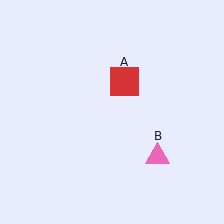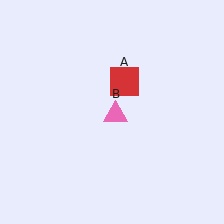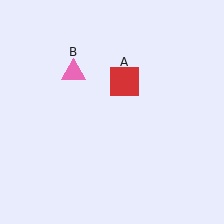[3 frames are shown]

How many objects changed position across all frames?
1 object changed position: pink triangle (object B).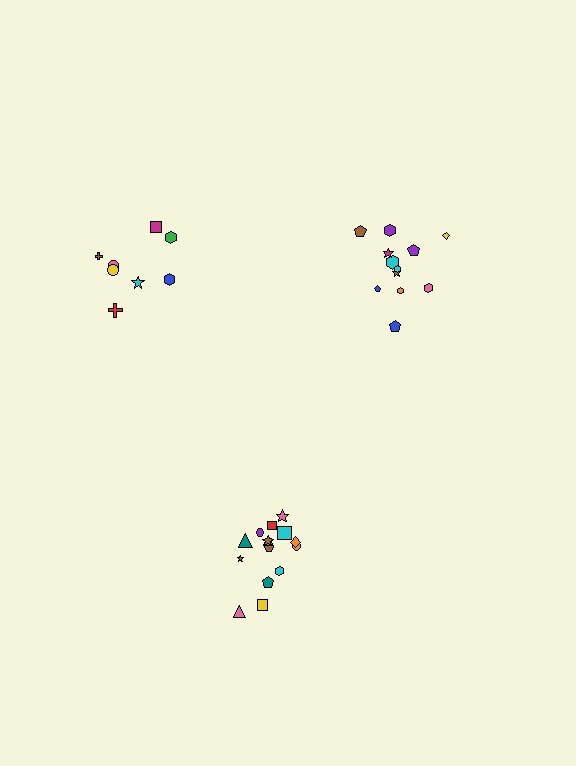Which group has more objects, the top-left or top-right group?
The top-right group.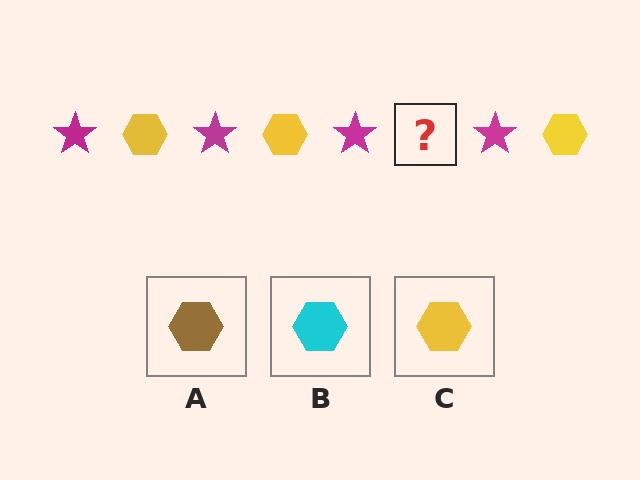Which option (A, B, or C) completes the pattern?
C.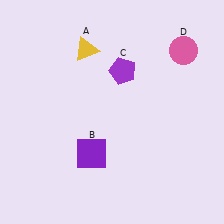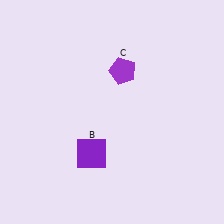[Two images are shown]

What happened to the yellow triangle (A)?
The yellow triangle (A) was removed in Image 2. It was in the top-left area of Image 1.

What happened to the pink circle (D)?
The pink circle (D) was removed in Image 2. It was in the top-right area of Image 1.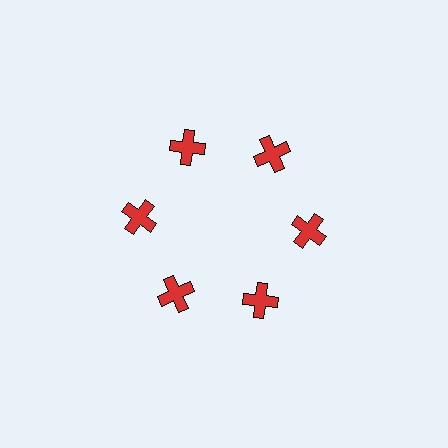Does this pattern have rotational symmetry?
Yes, this pattern has 6-fold rotational symmetry. It looks the same after rotating 60 degrees around the center.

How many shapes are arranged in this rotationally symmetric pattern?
There are 6 shapes, arranged in 6 groups of 1.